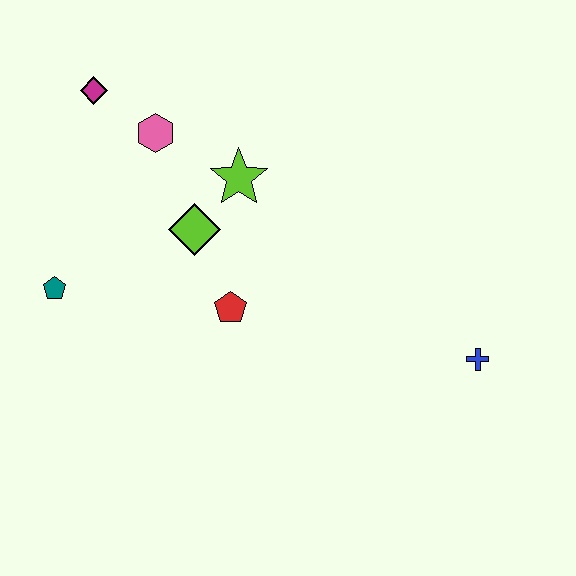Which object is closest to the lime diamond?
The lime star is closest to the lime diamond.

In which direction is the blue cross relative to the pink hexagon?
The blue cross is to the right of the pink hexagon.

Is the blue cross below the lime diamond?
Yes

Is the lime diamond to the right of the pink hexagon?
Yes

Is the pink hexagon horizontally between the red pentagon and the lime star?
No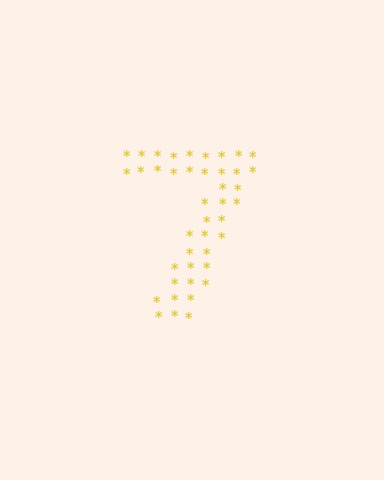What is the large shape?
The large shape is the digit 7.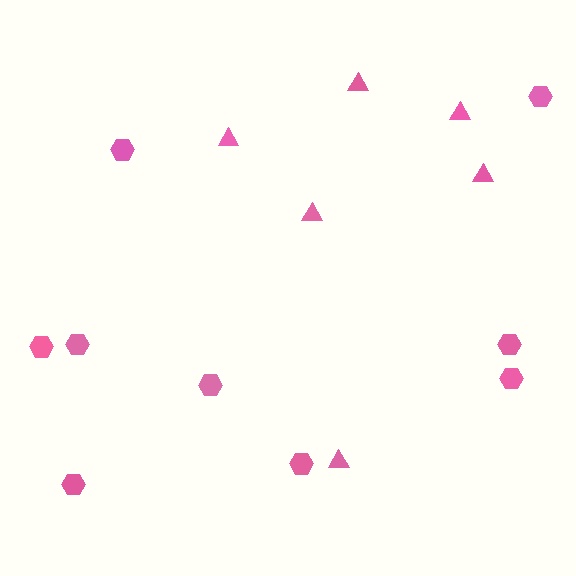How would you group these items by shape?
There are 2 groups: one group of triangles (6) and one group of hexagons (9).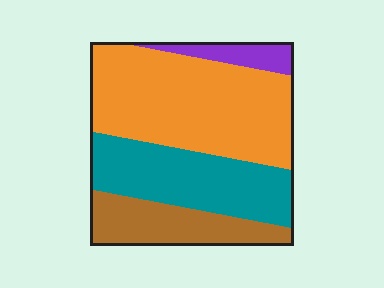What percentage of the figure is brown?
Brown takes up about one sixth (1/6) of the figure.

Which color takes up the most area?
Orange, at roughly 45%.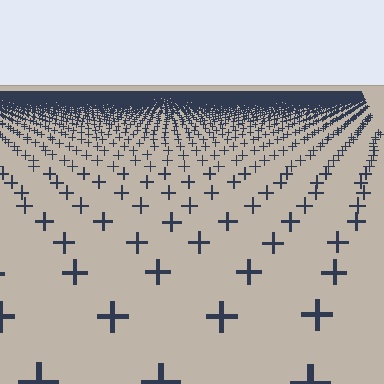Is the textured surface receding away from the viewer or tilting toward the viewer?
The surface is receding away from the viewer. Texture elements get smaller and denser toward the top.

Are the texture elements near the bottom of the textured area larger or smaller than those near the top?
Larger. Near the bottom, elements are closer to the viewer and appear at a bigger on-screen size.